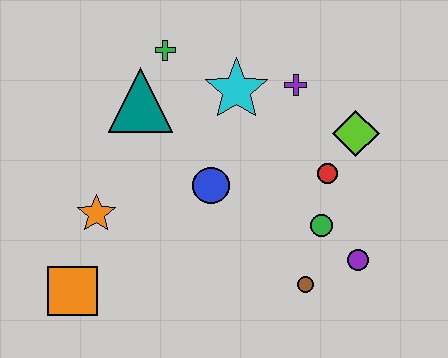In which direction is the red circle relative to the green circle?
The red circle is above the green circle.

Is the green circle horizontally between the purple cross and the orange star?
No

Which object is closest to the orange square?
The orange star is closest to the orange square.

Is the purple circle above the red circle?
No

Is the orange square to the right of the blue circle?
No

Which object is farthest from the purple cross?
The orange square is farthest from the purple cross.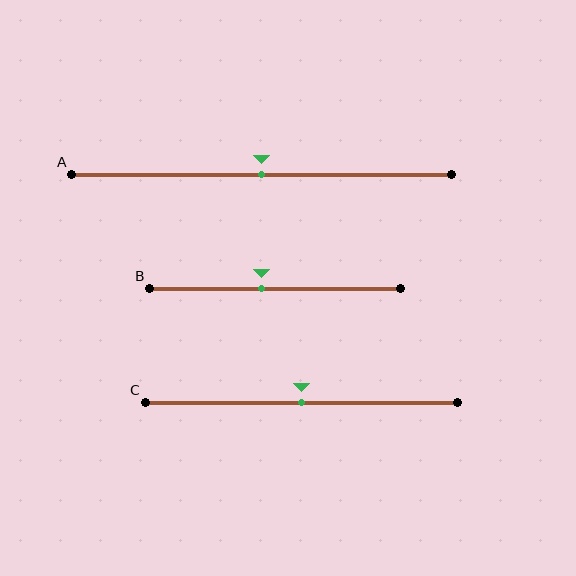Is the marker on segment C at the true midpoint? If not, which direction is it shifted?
Yes, the marker on segment C is at the true midpoint.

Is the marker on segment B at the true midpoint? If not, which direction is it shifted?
No, the marker on segment B is shifted to the left by about 6% of the segment length.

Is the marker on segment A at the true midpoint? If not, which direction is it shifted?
Yes, the marker on segment A is at the true midpoint.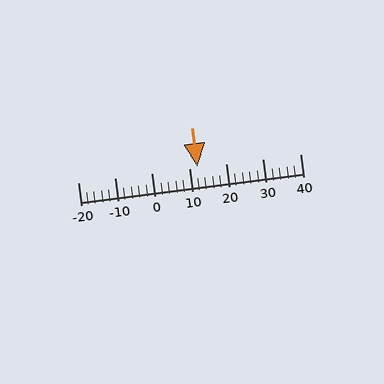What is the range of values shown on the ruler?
The ruler shows values from -20 to 40.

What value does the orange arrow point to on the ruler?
The orange arrow points to approximately 12.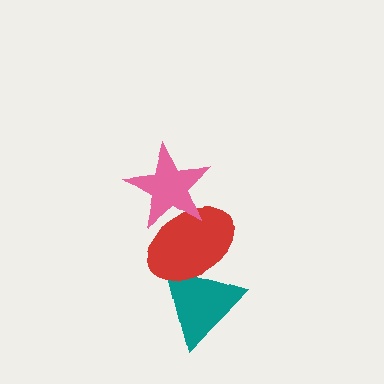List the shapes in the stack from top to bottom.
From top to bottom: the pink star, the red ellipse, the teal triangle.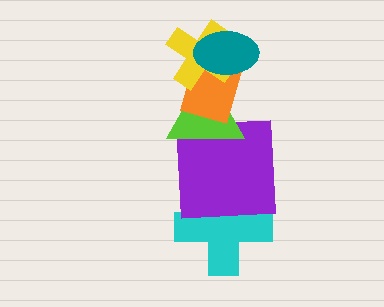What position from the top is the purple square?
The purple square is 5th from the top.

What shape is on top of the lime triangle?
The orange rectangle is on top of the lime triangle.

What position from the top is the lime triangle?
The lime triangle is 4th from the top.